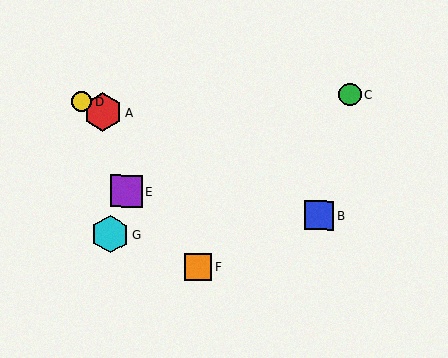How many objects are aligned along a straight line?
3 objects (A, B, D) are aligned along a straight line.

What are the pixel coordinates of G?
Object G is at (110, 234).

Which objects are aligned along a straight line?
Objects A, B, D are aligned along a straight line.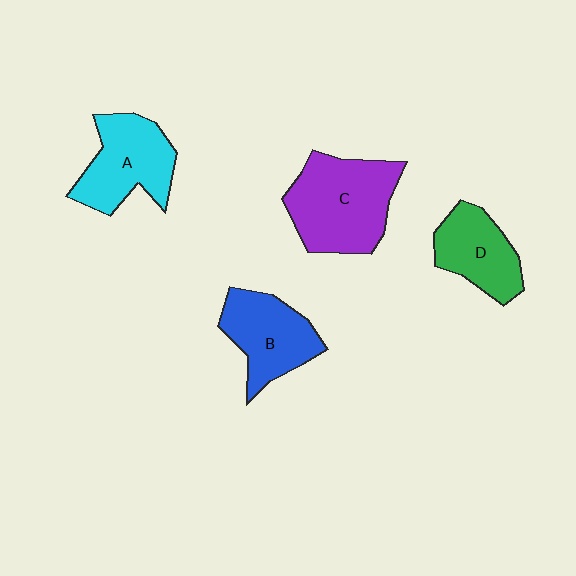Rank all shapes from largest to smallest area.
From largest to smallest: C (purple), A (cyan), B (blue), D (green).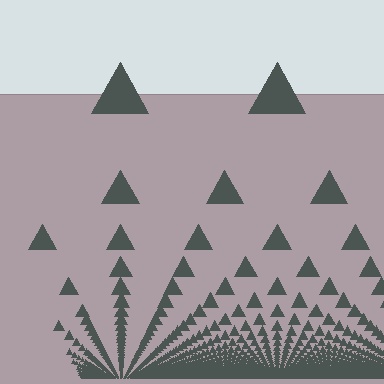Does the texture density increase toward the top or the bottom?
Density increases toward the bottom.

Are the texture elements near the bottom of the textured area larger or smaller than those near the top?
Smaller. The gradient is inverted — elements near the bottom are smaller and denser.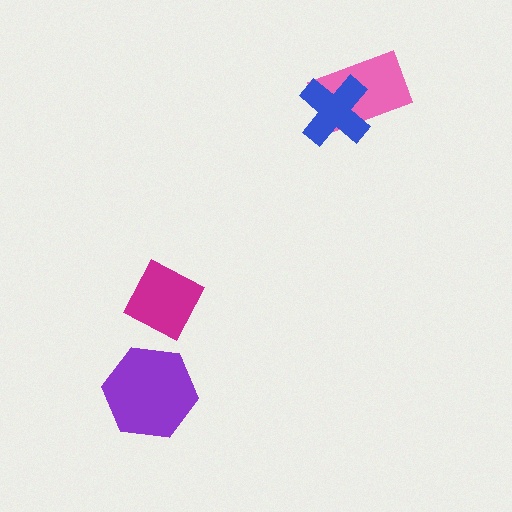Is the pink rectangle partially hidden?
Yes, it is partially covered by another shape.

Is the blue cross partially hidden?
No, no other shape covers it.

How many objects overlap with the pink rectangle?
1 object overlaps with the pink rectangle.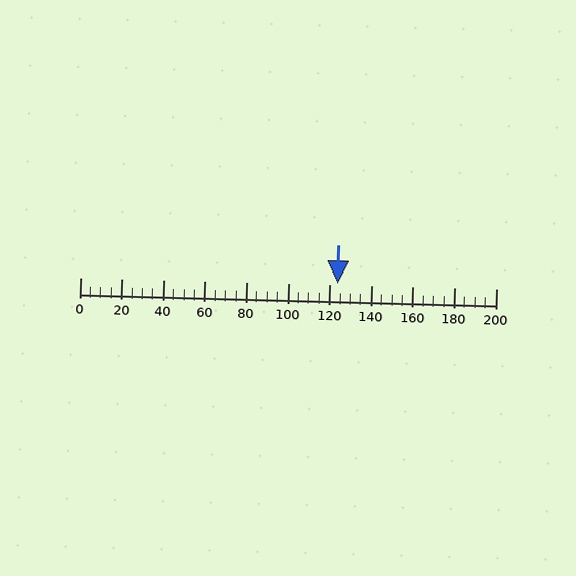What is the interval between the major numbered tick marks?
The major tick marks are spaced 20 units apart.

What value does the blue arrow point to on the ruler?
The blue arrow points to approximately 124.